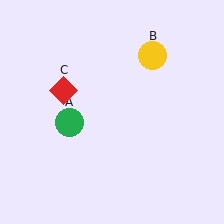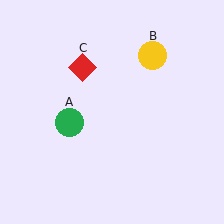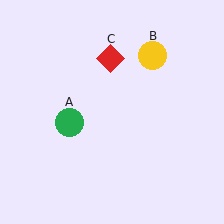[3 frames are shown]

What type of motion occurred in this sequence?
The red diamond (object C) rotated clockwise around the center of the scene.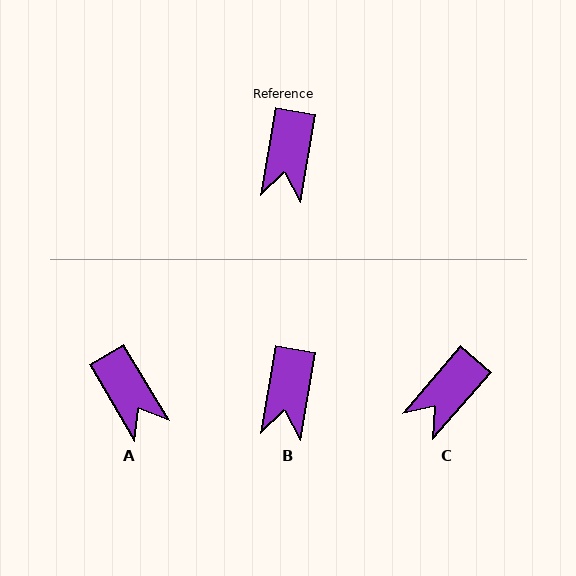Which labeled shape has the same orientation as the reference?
B.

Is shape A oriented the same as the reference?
No, it is off by about 41 degrees.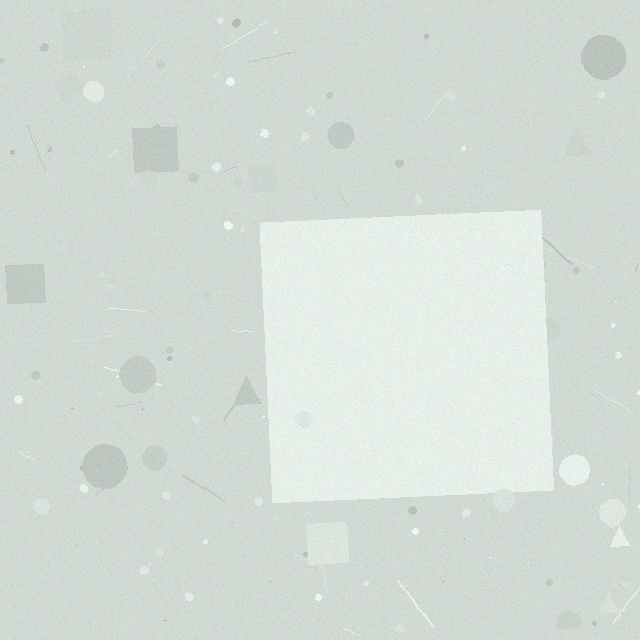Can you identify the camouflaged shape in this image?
The camouflaged shape is a square.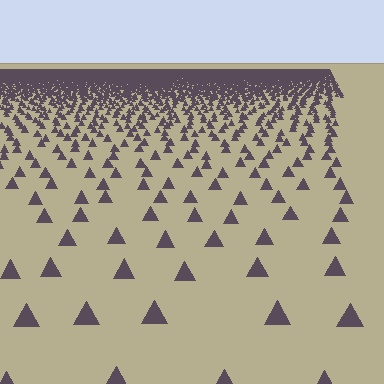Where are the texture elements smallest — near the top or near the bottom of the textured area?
Near the top.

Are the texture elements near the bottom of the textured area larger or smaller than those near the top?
Larger. Near the bottom, elements are closer to the viewer and appear at a bigger on-screen size.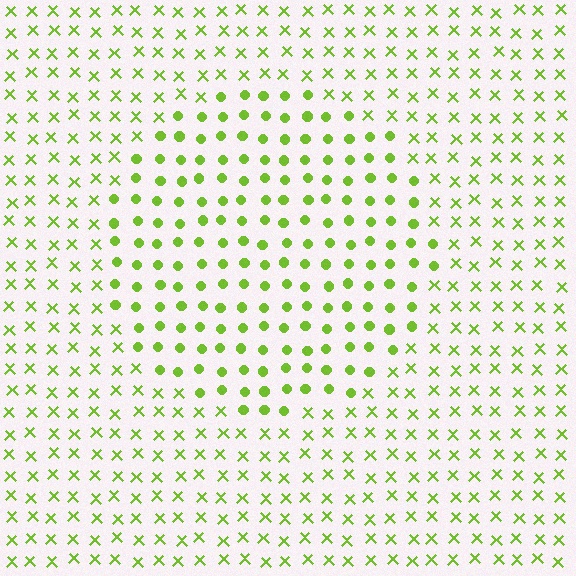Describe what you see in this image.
The image is filled with small lime elements arranged in a uniform grid. A circle-shaped region contains circles, while the surrounding area contains X marks. The boundary is defined purely by the change in element shape.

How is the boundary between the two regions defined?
The boundary is defined by a change in element shape: circles inside vs. X marks outside. All elements share the same color and spacing.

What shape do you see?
I see a circle.